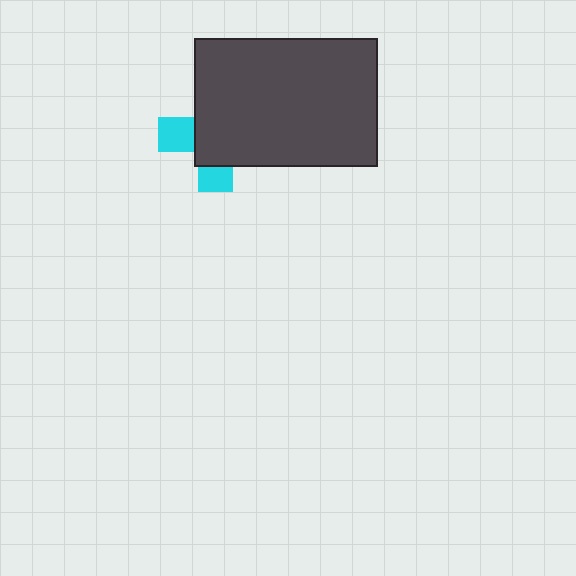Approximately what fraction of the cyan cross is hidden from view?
Roughly 69% of the cyan cross is hidden behind the dark gray rectangle.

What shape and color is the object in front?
The object in front is a dark gray rectangle.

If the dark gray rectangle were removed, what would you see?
You would see the complete cyan cross.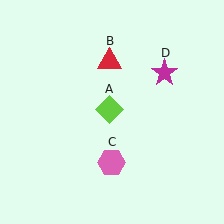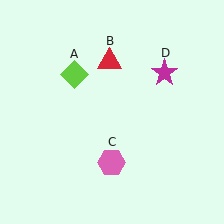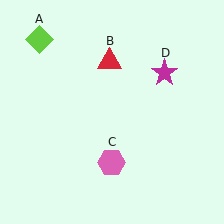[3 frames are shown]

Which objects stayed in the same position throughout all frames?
Red triangle (object B) and pink hexagon (object C) and magenta star (object D) remained stationary.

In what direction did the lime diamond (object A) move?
The lime diamond (object A) moved up and to the left.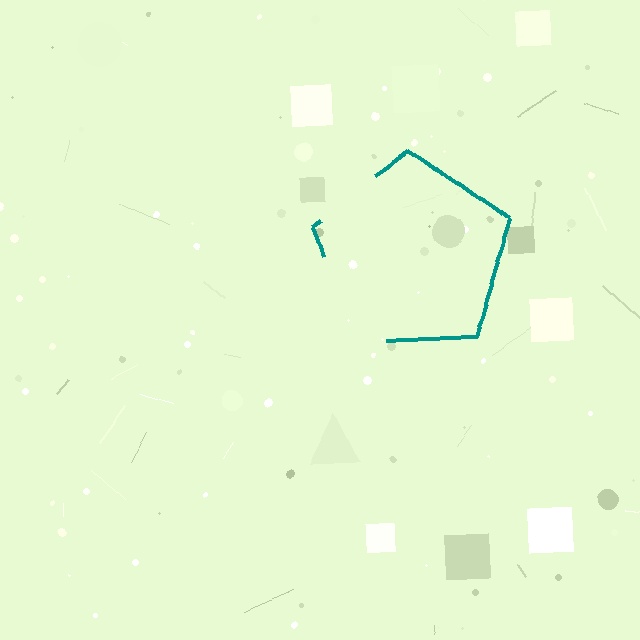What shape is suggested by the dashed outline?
The dashed outline suggests a pentagon.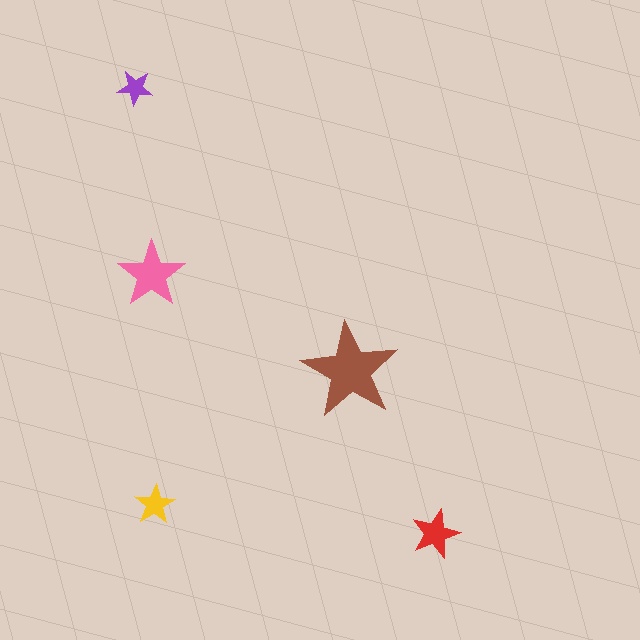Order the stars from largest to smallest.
the brown one, the pink one, the red one, the yellow one, the purple one.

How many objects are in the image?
There are 5 objects in the image.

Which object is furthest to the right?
The red star is rightmost.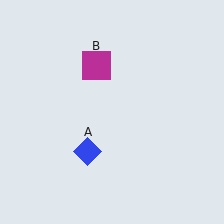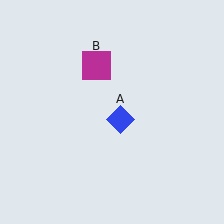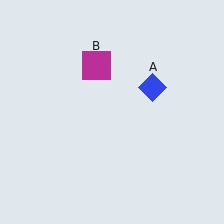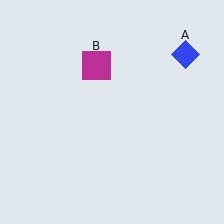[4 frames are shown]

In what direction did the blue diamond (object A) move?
The blue diamond (object A) moved up and to the right.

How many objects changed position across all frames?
1 object changed position: blue diamond (object A).